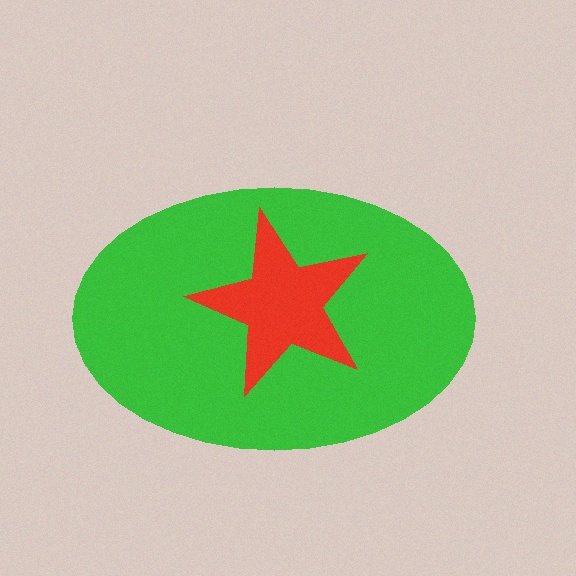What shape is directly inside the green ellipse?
The red star.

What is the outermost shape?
The green ellipse.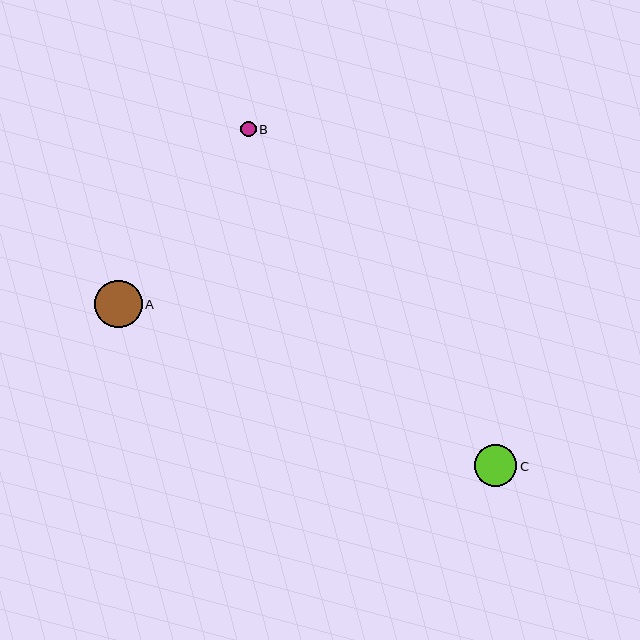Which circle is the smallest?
Circle B is the smallest with a size of approximately 15 pixels.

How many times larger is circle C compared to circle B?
Circle C is approximately 2.7 times the size of circle B.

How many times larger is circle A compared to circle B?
Circle A is approximately 3.1 times the size of circle B.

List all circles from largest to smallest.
From largest to smallest: A, C, B.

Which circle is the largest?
Circle A is the largest with a size of approximately 47 pixels.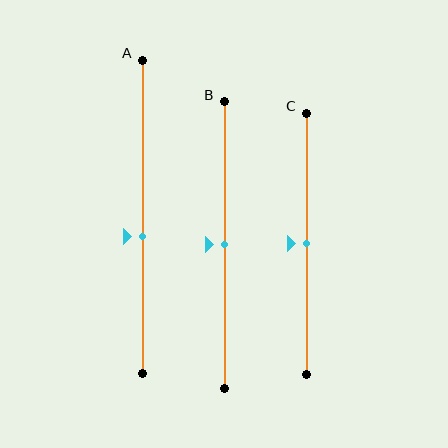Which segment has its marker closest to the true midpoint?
Segment B has its marker closest to the true midpoint.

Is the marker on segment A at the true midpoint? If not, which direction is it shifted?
No, the marker on segment A is shifted downward by about 6% of the segment length.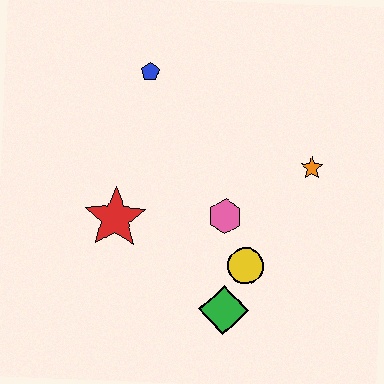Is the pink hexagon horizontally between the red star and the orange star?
Yes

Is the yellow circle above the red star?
No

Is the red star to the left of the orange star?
Yes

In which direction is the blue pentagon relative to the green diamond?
The blue pentagon is above the green diamond.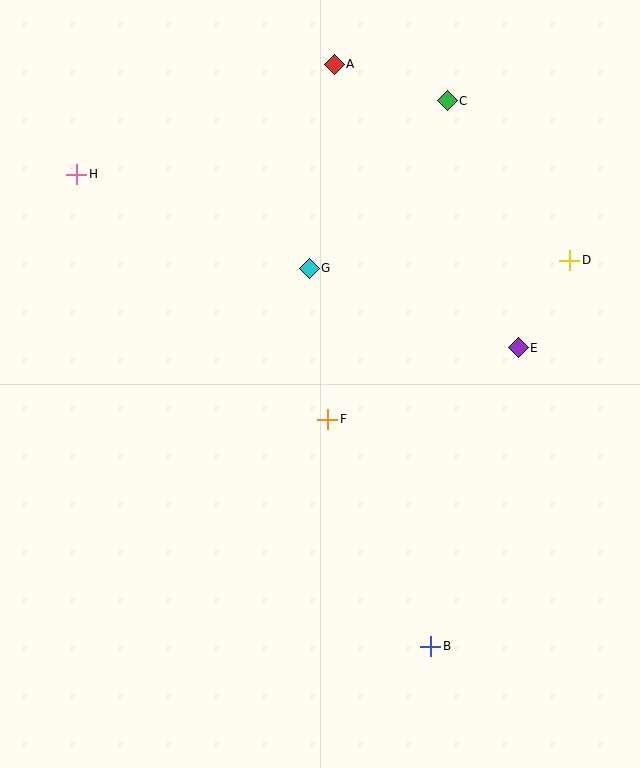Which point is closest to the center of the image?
Point F at (328, 419) is closest to the center.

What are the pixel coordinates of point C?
Point C is at (447, 101).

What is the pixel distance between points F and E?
The distance between F and E is 203 pixels.